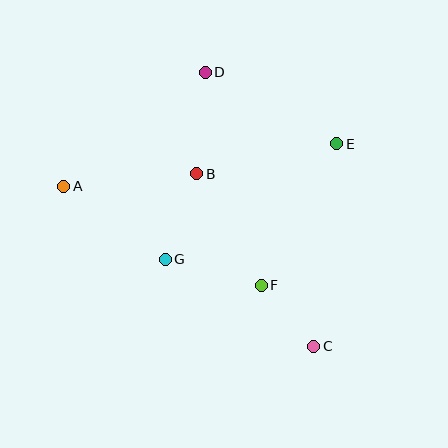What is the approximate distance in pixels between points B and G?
The distance between B and G is approximately 91 pixels.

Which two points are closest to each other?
Points C and F are closest to each other.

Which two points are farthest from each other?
Points A and C are farthest from each other.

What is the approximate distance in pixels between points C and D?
The distance between C and D is approximately 294 pixels.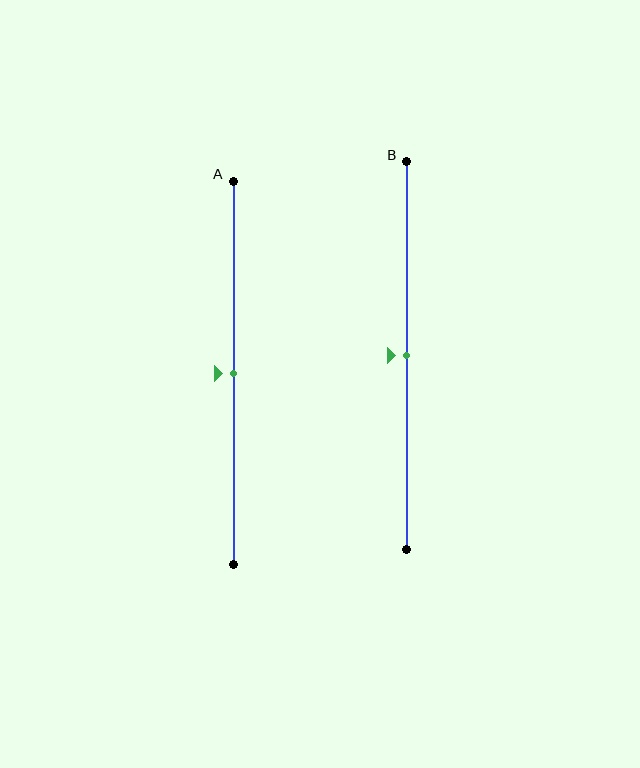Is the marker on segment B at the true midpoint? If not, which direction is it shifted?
Yes, the marker on segment B is at the true midpoint.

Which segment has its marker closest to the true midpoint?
Segment A has its marker closest to the true midpoint.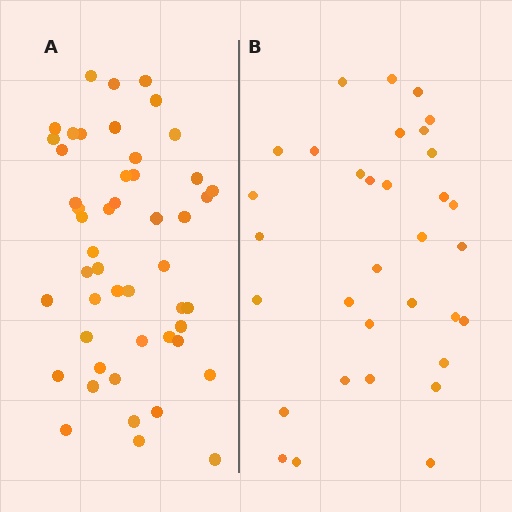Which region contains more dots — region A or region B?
Region A (the left region) has more dots.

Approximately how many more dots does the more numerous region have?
Region A has approximately 15 more dots than region B.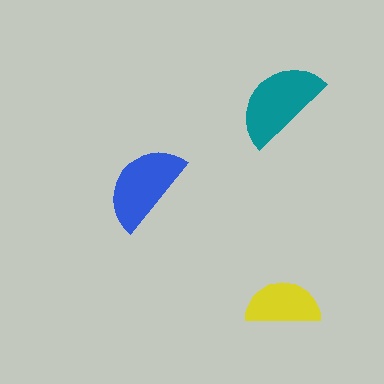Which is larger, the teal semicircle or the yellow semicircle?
The teal one.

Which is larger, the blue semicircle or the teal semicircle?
The teal one.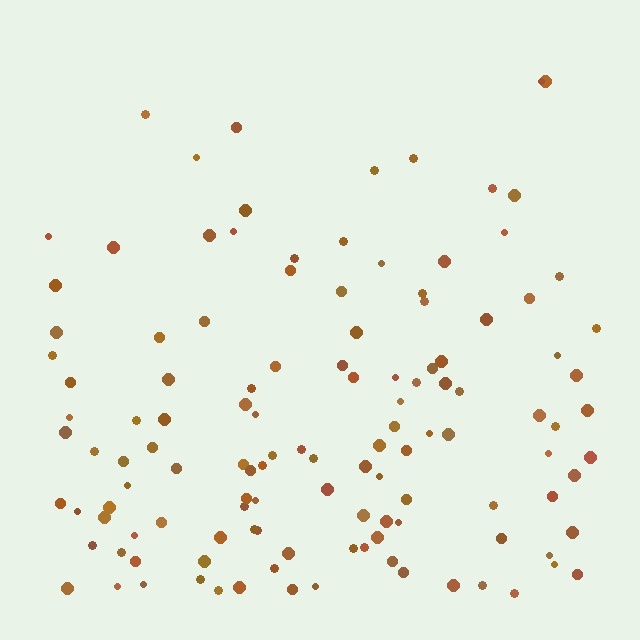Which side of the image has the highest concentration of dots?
The bottom.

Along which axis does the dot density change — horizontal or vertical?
Vertical.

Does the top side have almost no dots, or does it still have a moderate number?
Still a moderate number, just noticeably fewer than the bottom.